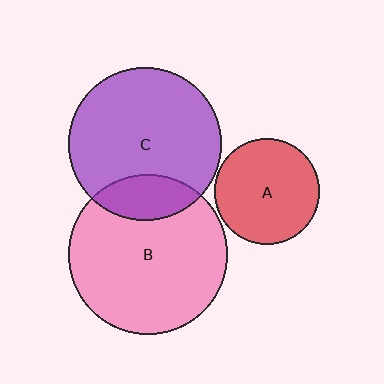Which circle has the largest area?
Circle B (pink).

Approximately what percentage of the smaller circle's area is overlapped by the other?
Approximately 20%.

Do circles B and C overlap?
Yes.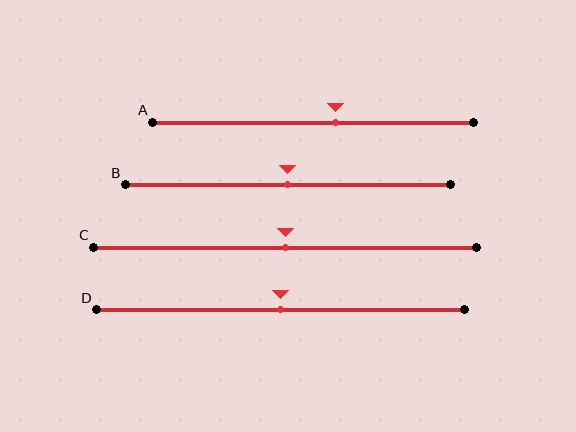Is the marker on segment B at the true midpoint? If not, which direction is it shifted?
Yes, the marker on segment B is at the true midpoint.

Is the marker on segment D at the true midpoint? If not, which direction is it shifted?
Yes, the marker on segment D is at the true midpoint.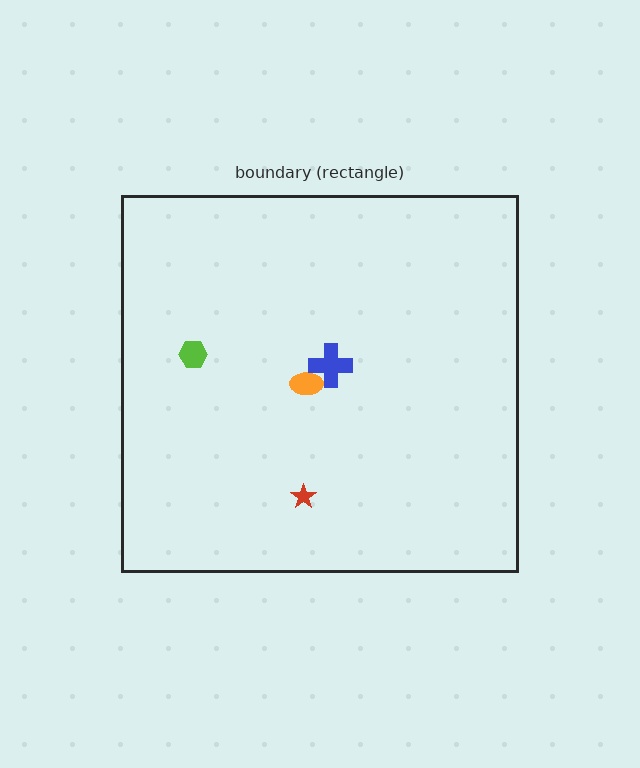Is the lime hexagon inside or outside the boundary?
Inside.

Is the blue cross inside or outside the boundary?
Inside.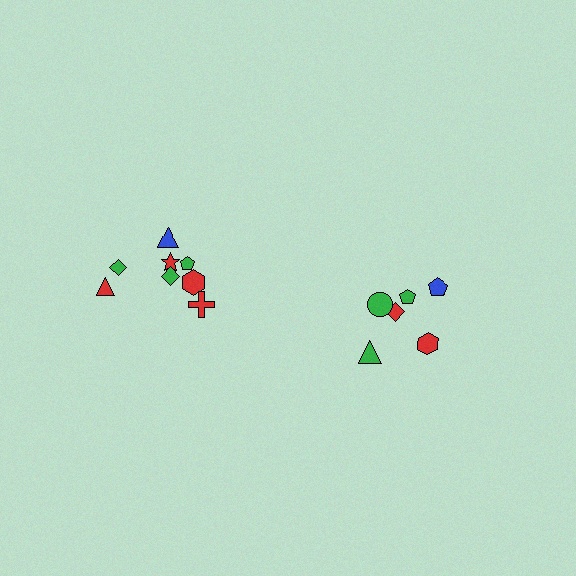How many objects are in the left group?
There are 8 objects.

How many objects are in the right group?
There are 6 objects.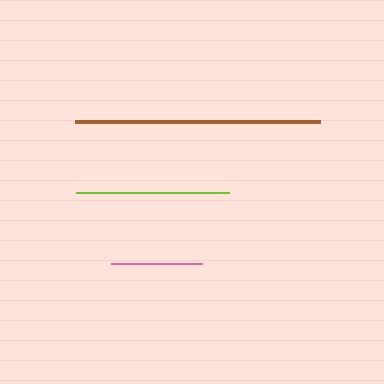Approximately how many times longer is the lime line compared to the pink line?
The lime line is approximately 1.7 times the length of the pink line.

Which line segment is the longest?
The brown line is the longest at approximately 245 pixels.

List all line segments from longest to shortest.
From longest to shortest: brown, lime, pink.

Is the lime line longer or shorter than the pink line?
The lime line is longer than the pink line.